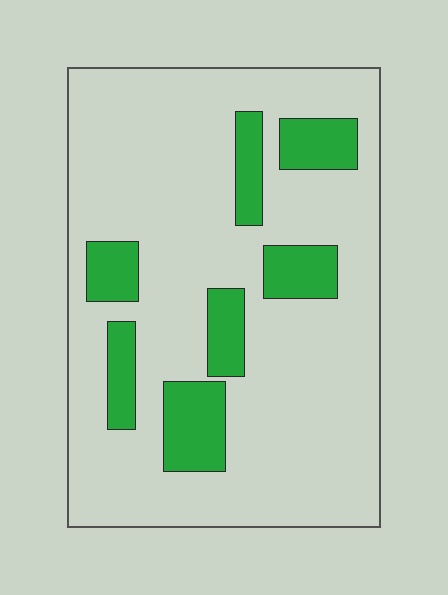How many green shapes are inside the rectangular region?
7.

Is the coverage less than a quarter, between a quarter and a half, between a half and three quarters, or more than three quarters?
Less than a quarter.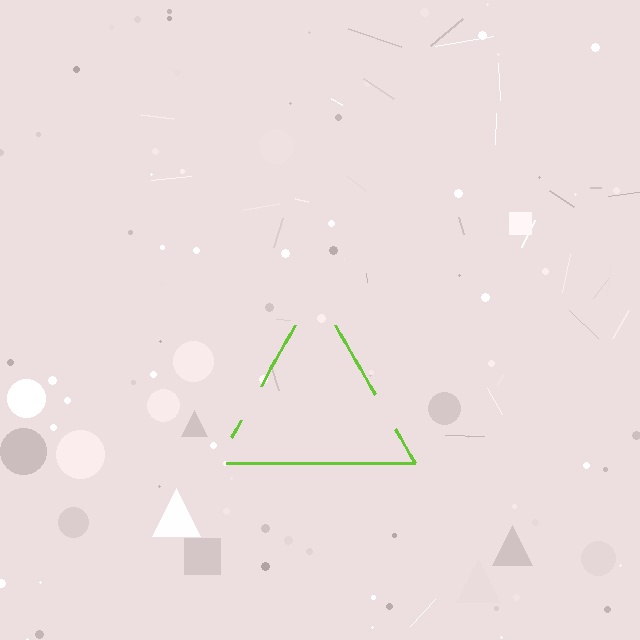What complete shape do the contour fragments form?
The contour fragments form a triangle.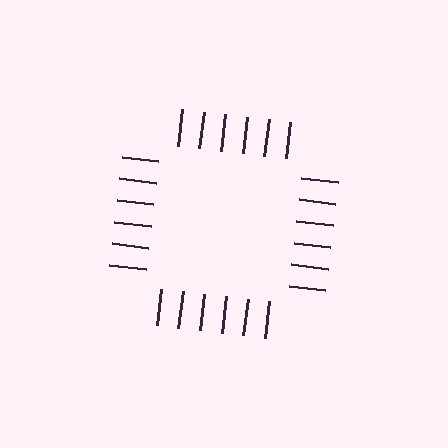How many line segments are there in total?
24 — 6 along each of the 4 edges.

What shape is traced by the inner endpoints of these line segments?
An illusory square — the line segments terminate on its edges but no continuous stroke is drawn.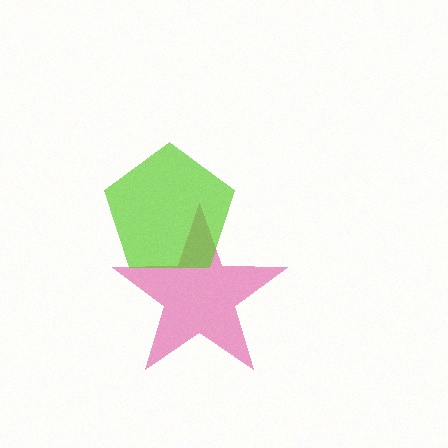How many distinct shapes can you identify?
There are 2 distinct shapes: a pink star, a lime pentagon.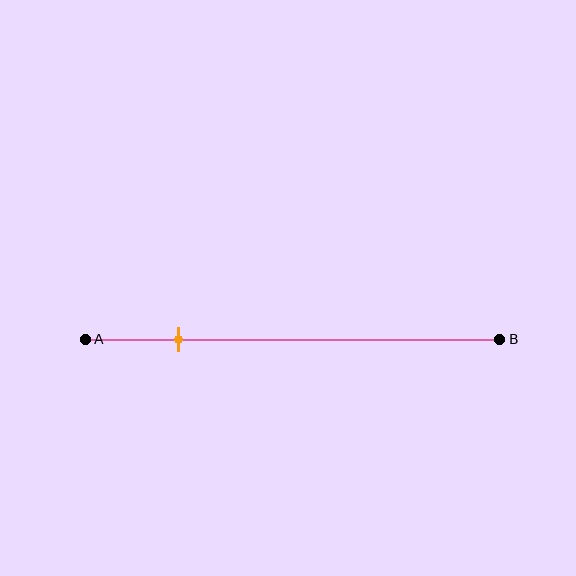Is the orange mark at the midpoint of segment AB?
No, the mark is at about 25% from A, not at the 50% midpoint.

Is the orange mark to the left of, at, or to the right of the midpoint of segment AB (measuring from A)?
The orange mark is to the left of the midpoint of segment AB.